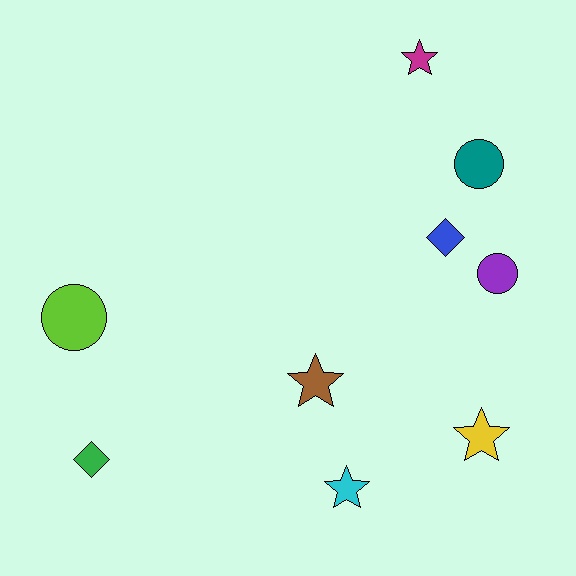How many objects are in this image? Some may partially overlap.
There are 9 objects.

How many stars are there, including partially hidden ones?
There are 4 stars.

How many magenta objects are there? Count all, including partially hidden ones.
There is 1 magenta object.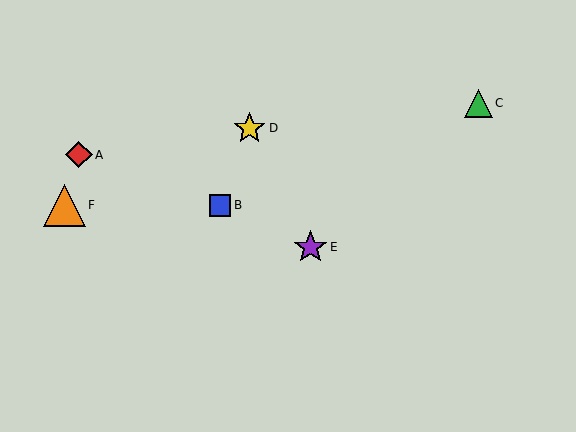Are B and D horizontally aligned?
No, B is at y≈205 and D is at y≈128.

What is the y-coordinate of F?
Object F is at y≈205.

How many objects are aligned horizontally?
2 objects (B, F) are aligned horizontally.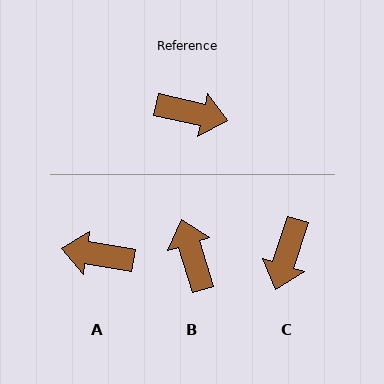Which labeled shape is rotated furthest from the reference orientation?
A, about 176 degrees away.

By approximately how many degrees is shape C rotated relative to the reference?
Approximately 95 degrees clockwise.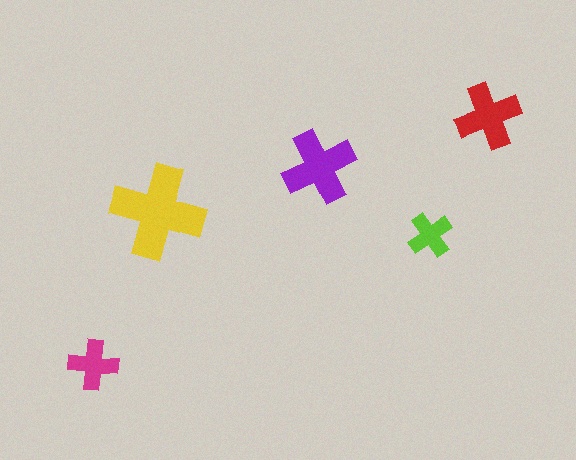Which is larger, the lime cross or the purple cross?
The purple one.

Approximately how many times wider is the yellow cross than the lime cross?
About 2 times wider.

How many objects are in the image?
There are 5 objects in the image.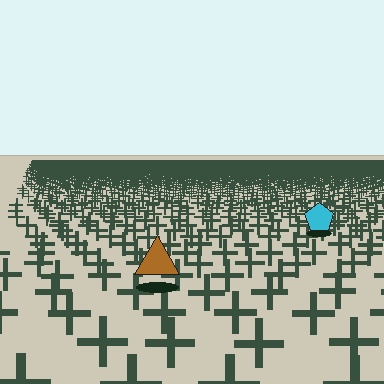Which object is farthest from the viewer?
The cyan pentagon is farthest from the viewer. It appears smaller and the ground texture around it is denser.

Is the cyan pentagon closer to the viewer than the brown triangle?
No. The brown triangle is closer — you can tell from the texture gradient: the ground texture is coarser near it.